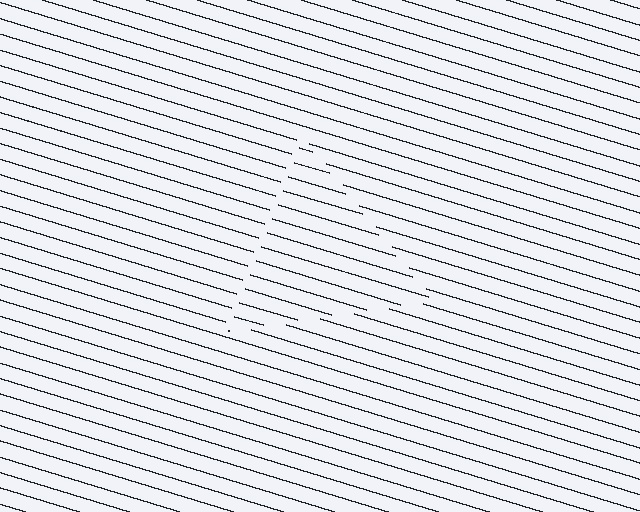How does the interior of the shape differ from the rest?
The interior of the shape contains the same grating, shifted by half a period — the contour is defined by the phase discontinuity where line-ends from the inner and outer gratings abut.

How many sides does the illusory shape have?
3 sides — the line-ends trace a triangle.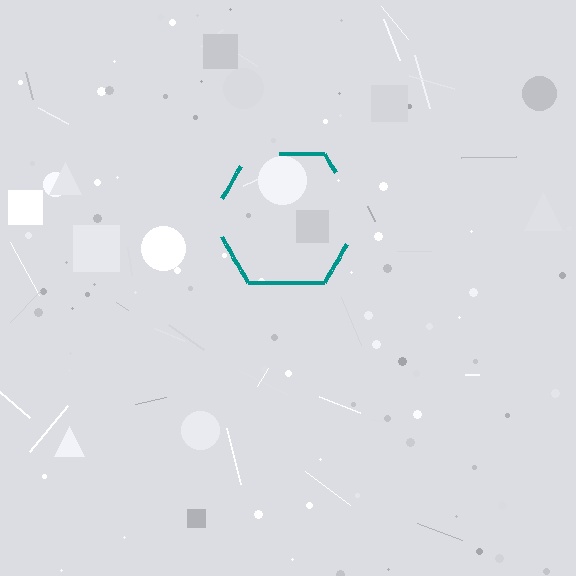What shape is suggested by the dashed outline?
The dashed outline suggests a hexagon.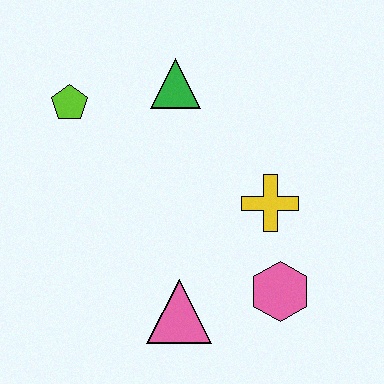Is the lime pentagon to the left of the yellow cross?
Yes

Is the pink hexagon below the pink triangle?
No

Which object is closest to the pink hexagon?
The yellow cross is closest to the pink hexagon.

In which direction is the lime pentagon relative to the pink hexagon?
The lime pentagon is to the left of the pink hexagon.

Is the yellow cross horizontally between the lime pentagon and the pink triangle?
No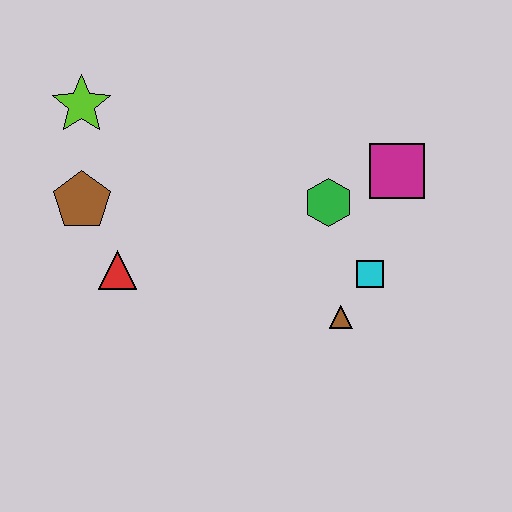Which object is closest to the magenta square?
The green hexagon is closest to the magenta square.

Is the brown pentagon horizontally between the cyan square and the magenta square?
No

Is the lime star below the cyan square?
No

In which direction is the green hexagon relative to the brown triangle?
The green hexagon is above the brown triangle.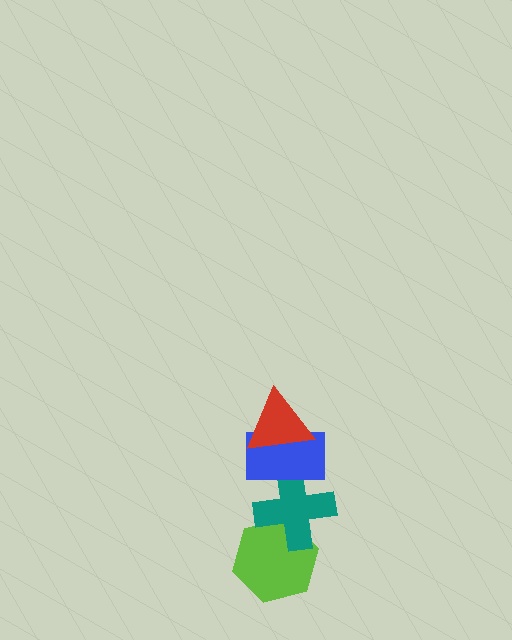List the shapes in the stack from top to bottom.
From top to bottom: the red triangle, the blue rectangle, the teal cross, the lime hexagon.